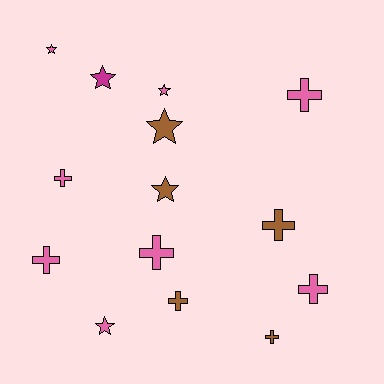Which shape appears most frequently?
Cross, with 8 objects.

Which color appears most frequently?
Pink, with 8 objects.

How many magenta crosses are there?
There are no magenta crosses.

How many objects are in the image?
There are 14 objects.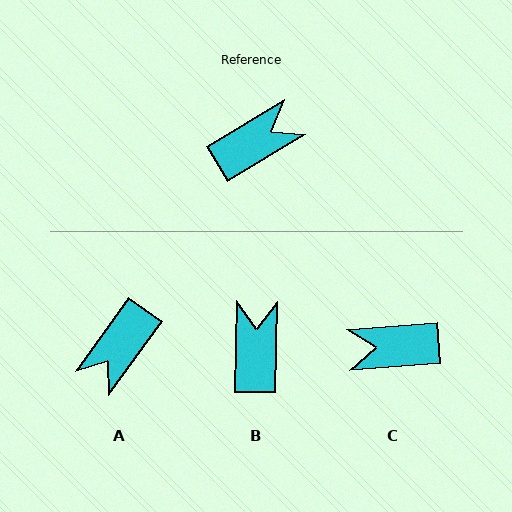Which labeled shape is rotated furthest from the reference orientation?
A, about 157 degrees away.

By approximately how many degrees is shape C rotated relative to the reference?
Approximately 153 degrees counter-clockwise.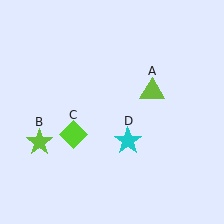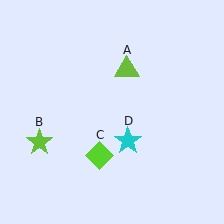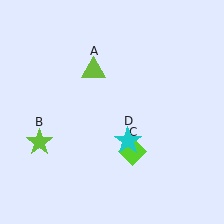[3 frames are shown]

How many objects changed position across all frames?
2 objects changed position: lime triangle (object A), lime diamond (object C).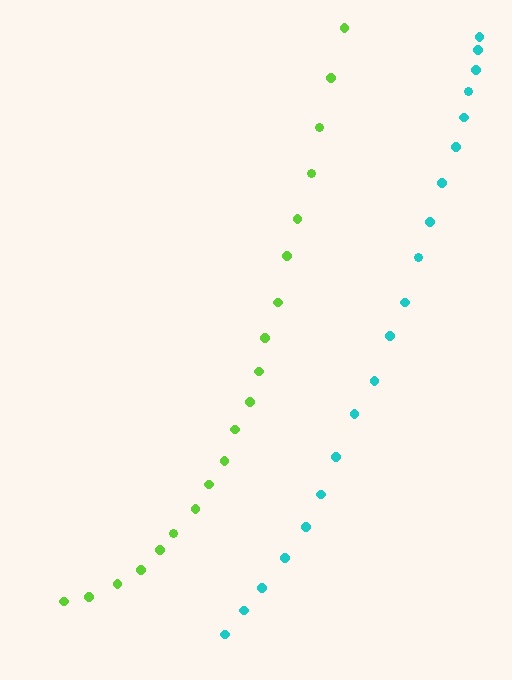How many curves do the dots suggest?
There are 2 distinct paths.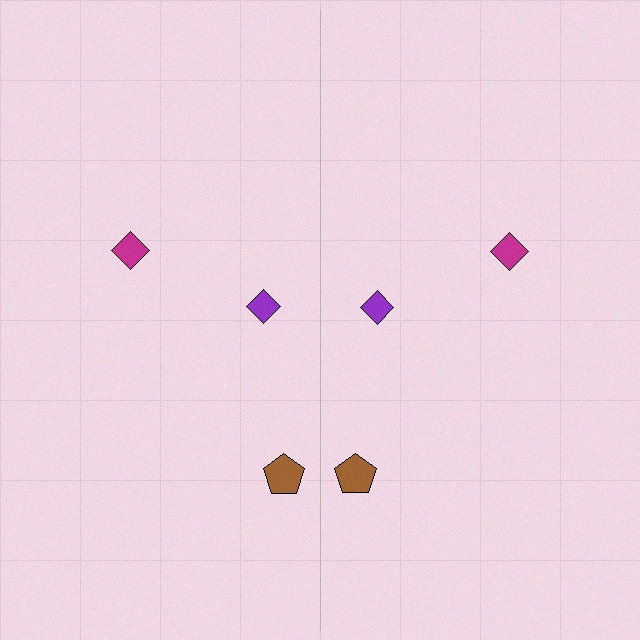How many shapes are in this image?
There are 6 shapes in this image.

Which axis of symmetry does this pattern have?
The pattern has a vertical axis of symmetry running through the center of the image.